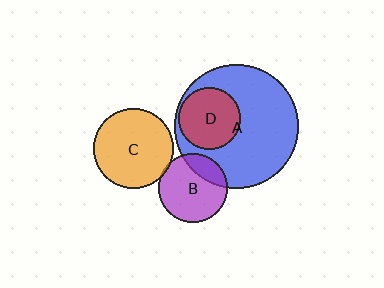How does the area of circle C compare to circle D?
Approximately 1.6 times.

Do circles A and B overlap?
Yes.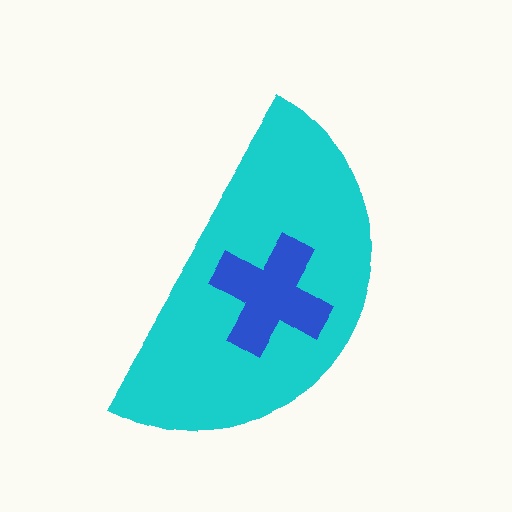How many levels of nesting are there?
2.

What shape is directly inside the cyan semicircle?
The blue cross.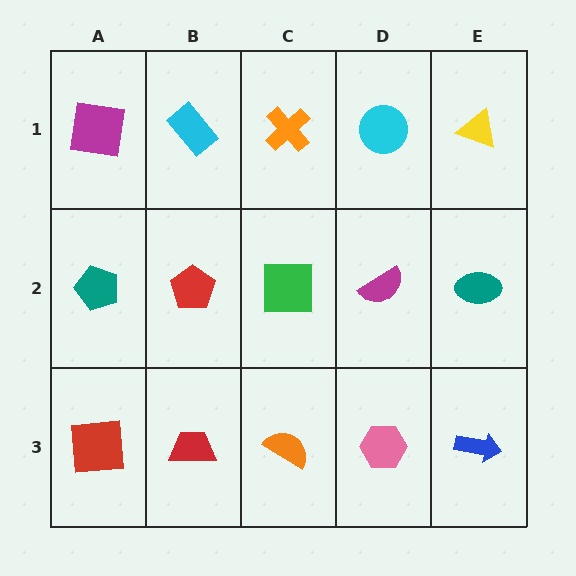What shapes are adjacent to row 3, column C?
A green square (row 2, column C), a red trapezoid (row 3, column B), a pink hexagon (row 3, column D).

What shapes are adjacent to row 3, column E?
A teal ellipse (row 2, column E), a pink hexagon (row 3, column D).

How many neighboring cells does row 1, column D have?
3.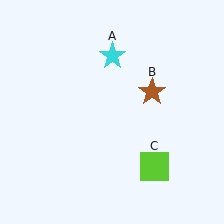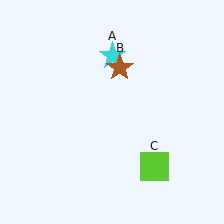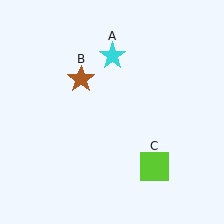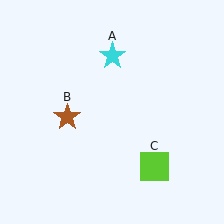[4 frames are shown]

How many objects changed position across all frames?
1 object changed position: brown star (object B).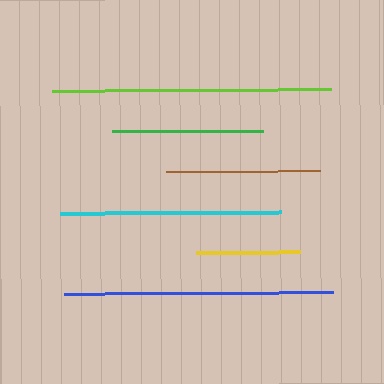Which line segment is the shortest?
The yellow line is the shortest at approximately 104 pixels.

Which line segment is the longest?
The lime line is the longest at approximately 279 pixels.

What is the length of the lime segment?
The lime segment is approximately 279 pixels long.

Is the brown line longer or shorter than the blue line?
The blue line is longer than the brown line.